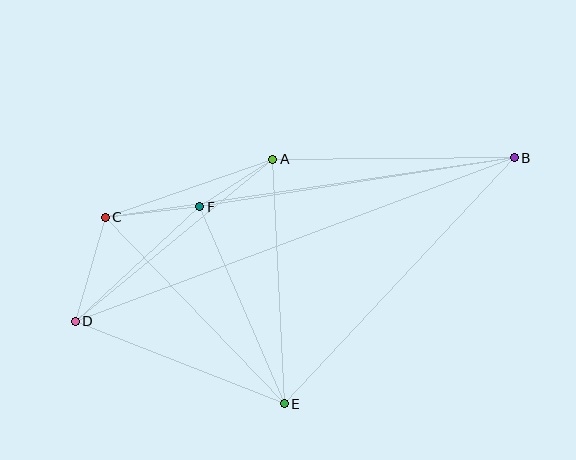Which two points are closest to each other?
Points A and F are closest to each other.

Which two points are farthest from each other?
Points B and D are farthest from each other.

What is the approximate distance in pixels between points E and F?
The distance between E and F is approximately 215 pixels.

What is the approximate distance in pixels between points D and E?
The distance between D and E is approximately 225 pixels.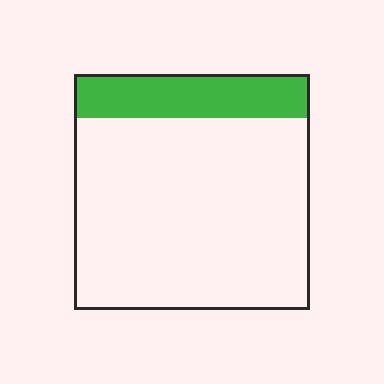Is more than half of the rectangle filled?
No.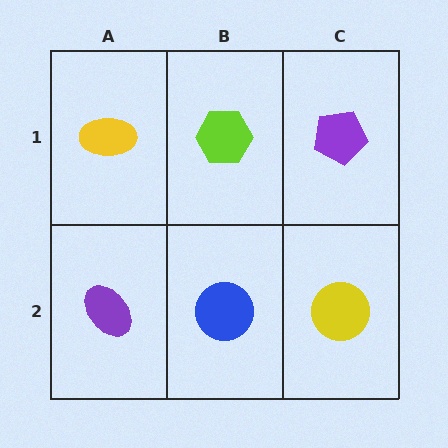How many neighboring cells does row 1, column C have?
2.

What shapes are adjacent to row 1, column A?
A purple ellipse (row 2, column A), a lime hexagon (row 1, column B).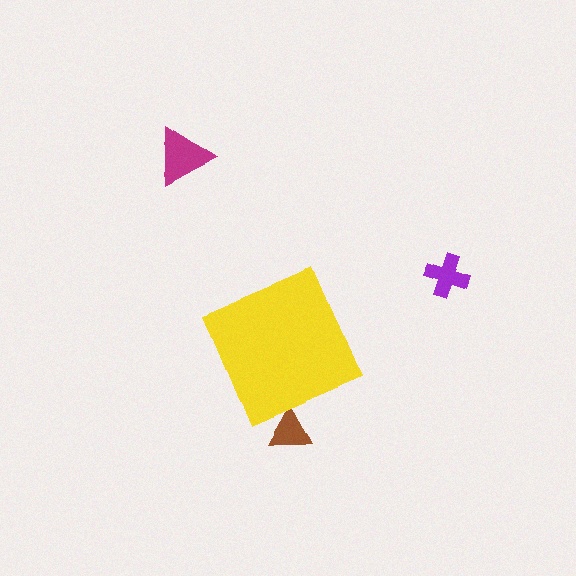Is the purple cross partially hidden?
No, the purple cross is fully visible.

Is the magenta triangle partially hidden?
No, the magenta triangle is fully visible.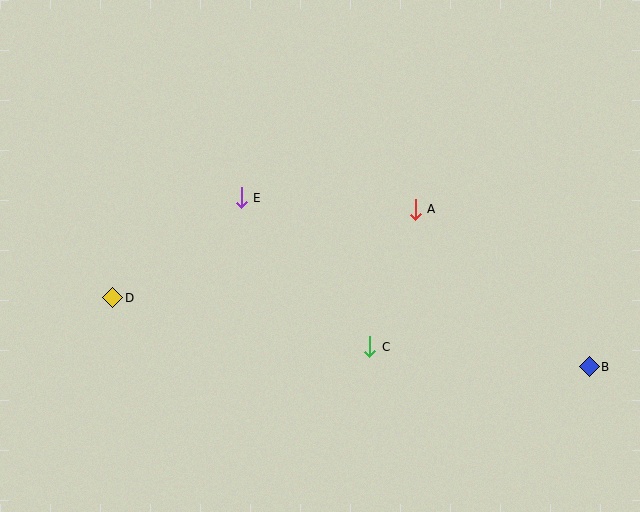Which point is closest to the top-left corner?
Point E is closest to the top-left corner.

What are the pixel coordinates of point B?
Point B is at (589, 367).